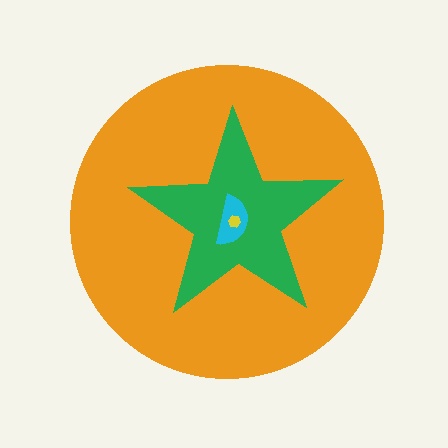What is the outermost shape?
The orange circle.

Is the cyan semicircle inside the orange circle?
Yes.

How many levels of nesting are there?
4.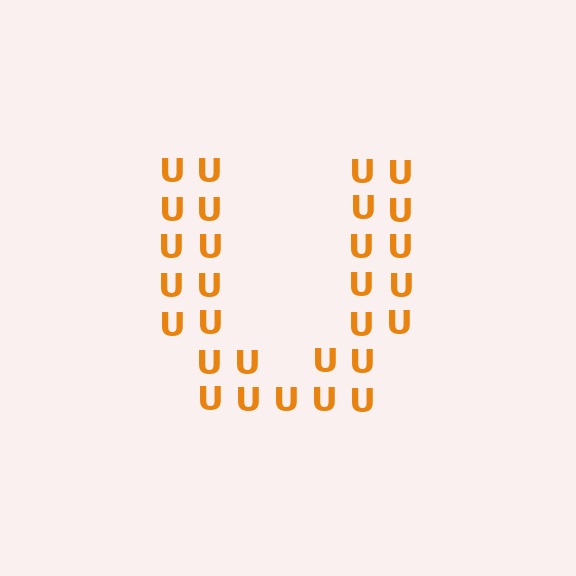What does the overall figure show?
The overall figure shows the letter U.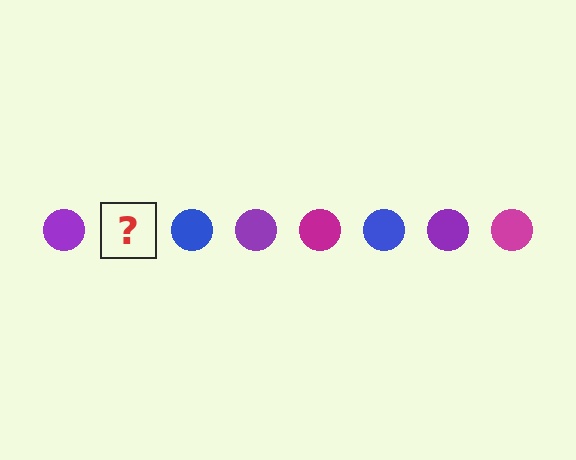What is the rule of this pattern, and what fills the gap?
The rule is that the pattern cycles through purple, magenta, blue circles. The gap should be filled with a magenta circle.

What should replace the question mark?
The question mark should be replaced with a magenta circle.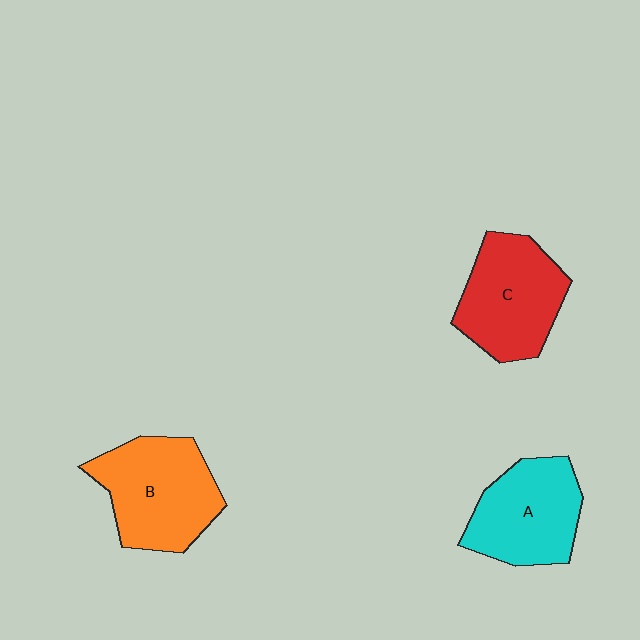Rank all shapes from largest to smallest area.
From largest to smallest: B (orange), C (red), A (cyan).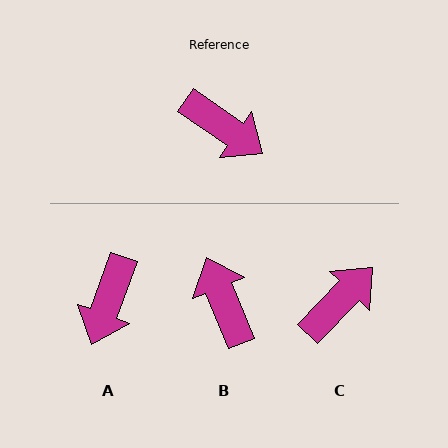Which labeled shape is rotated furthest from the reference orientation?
B, about 147 degrees away.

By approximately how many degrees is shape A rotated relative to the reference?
Approximately 75 degrees clockwise.